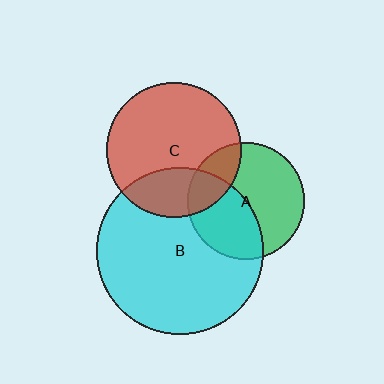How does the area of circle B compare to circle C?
Approximately 1.5 times.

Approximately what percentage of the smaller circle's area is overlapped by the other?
Approximately 25%.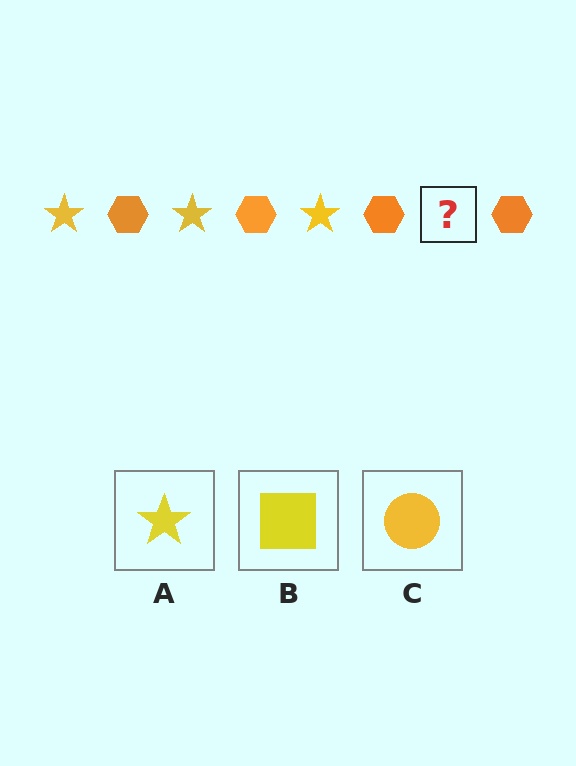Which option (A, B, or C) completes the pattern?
A.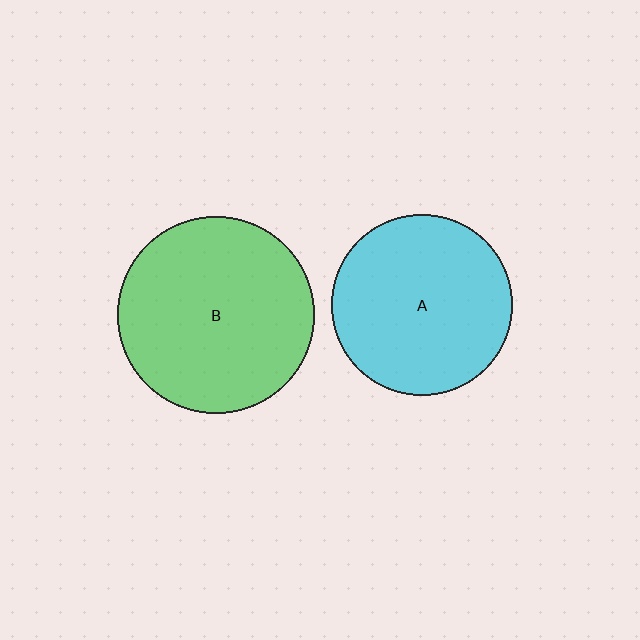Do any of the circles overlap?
No, none of the circles overlap.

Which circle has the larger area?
Circle B (green).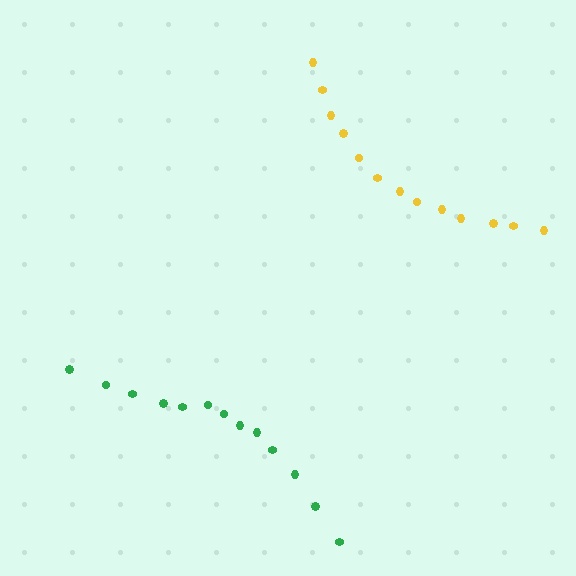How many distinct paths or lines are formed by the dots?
There are 2 distinct paths.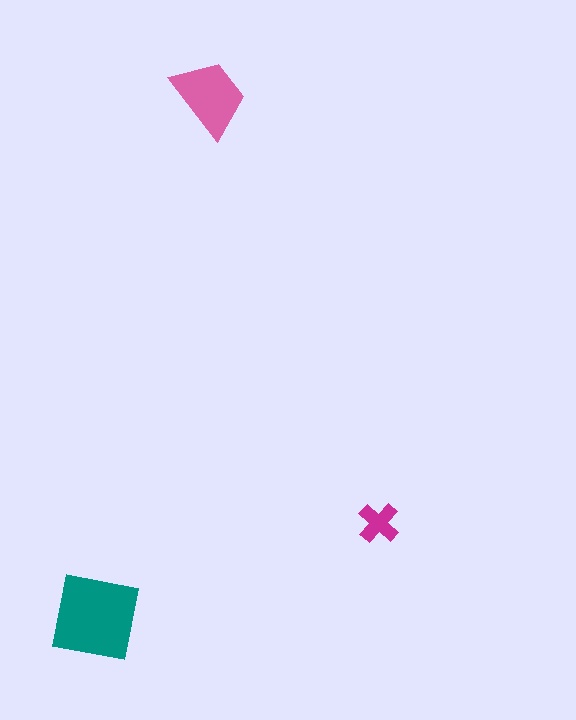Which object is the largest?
The teal square.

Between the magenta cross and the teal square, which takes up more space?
The teal square.